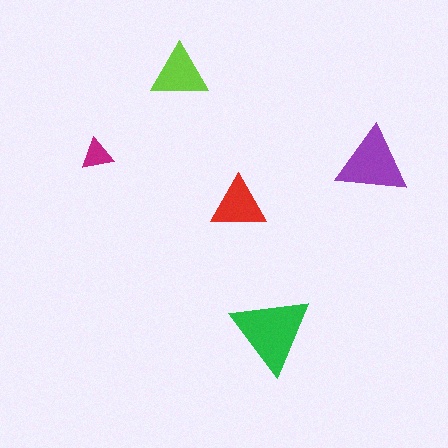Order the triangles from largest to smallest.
the green one, the purple one, the lime one, the red one, the magenta one.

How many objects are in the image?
There are 5 objects in the image.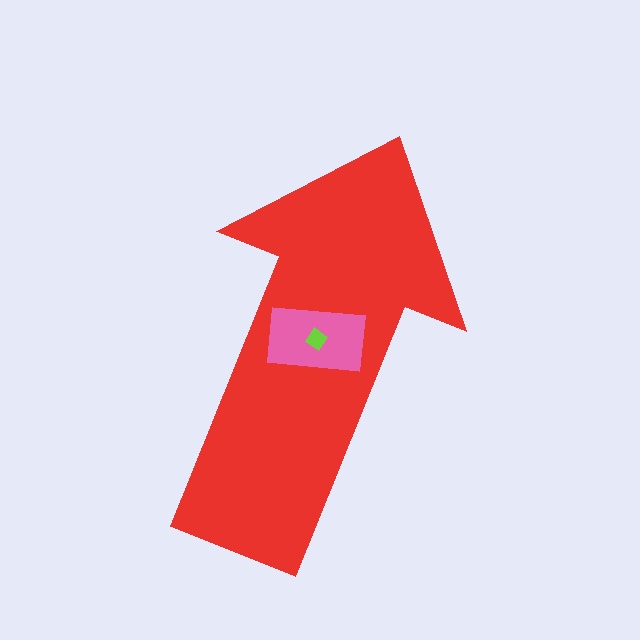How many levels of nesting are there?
3.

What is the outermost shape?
The red arrow.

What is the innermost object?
The lime diamond.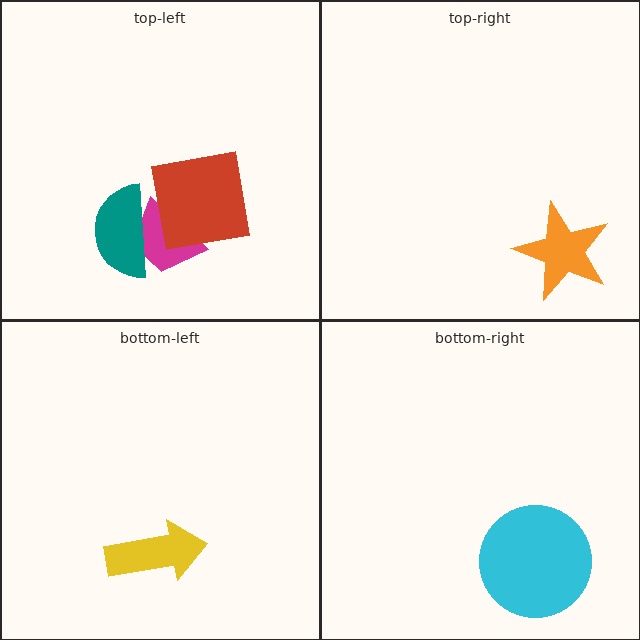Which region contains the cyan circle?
The bottom-right region.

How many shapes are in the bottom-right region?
1.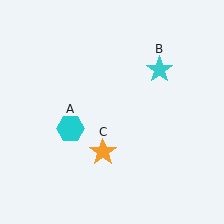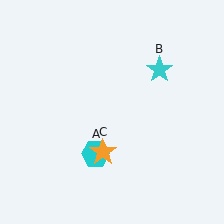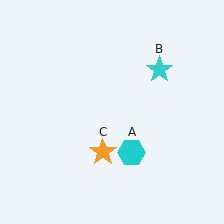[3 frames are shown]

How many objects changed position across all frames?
1 object changed position: cyan hexagon (object A).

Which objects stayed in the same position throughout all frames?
Cyan star (object B) and orange star (object C) remained stationary.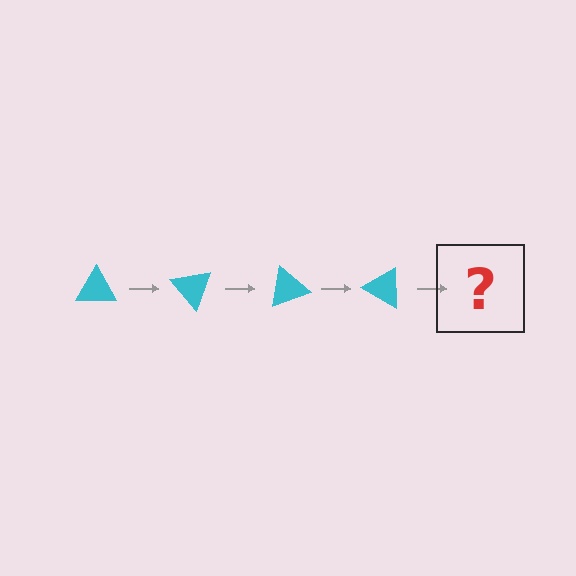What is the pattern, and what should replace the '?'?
The pattern is that the triangle rotates 50 degrees each step. The '?' should be a cyan triangle rotated 200 degrees.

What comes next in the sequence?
The next element should be a cyan triangle rotated 200 degrees.